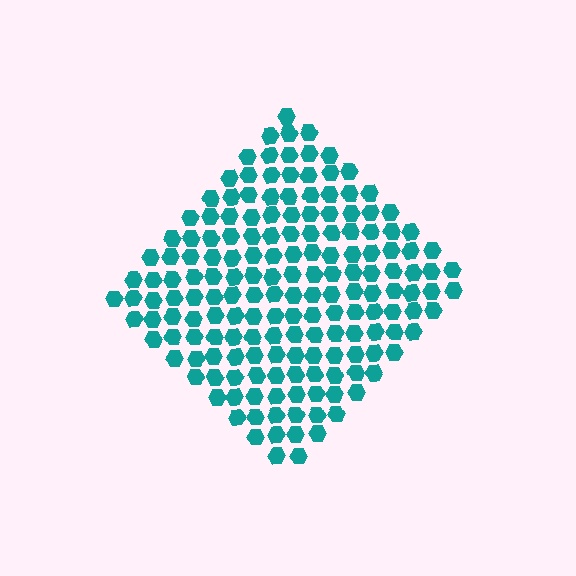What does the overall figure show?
The overall figure shows a diamond.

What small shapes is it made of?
It is made of small hexagons.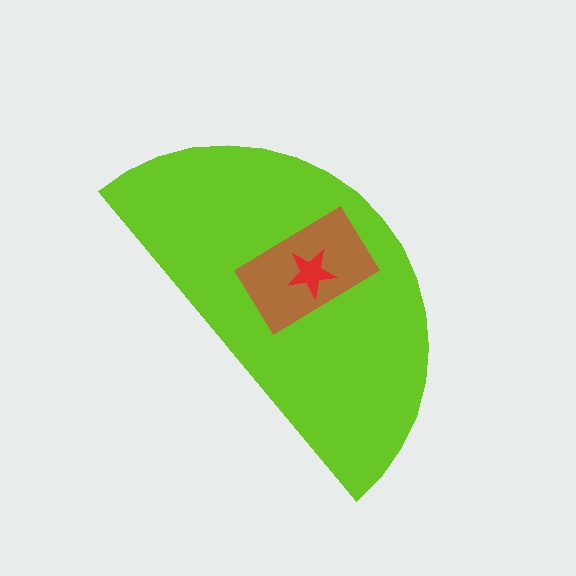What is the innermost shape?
The red star.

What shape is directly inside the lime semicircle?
The brown rectangle.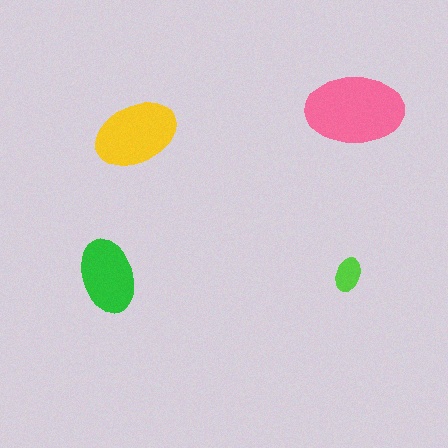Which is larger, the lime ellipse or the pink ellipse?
The pink one.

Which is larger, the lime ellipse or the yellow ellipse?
The yellow one.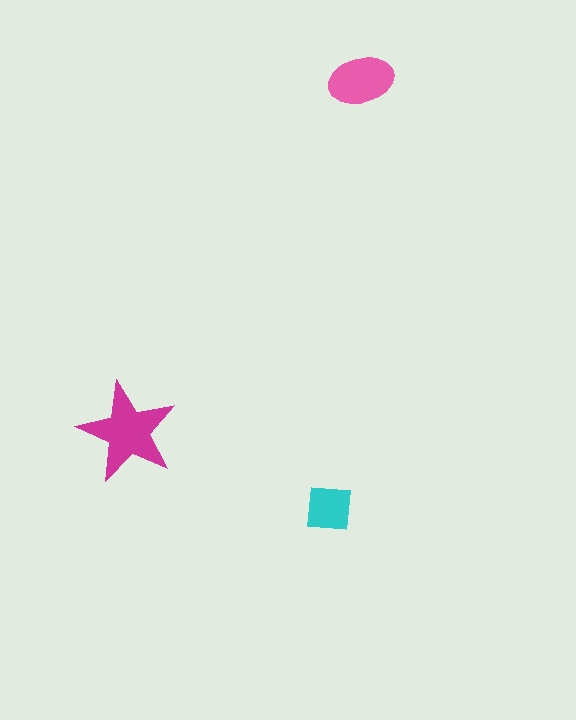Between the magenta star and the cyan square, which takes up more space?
The magenta star.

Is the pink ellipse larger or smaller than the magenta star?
Smaller.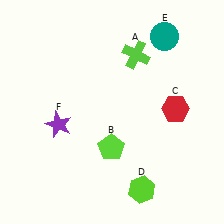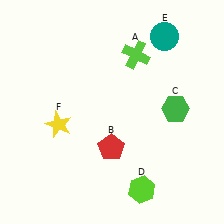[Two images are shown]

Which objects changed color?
B changed from lime to red. C changed from red to green. F changed from purple to yellow.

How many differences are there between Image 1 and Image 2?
There are 3 differences between the two images.